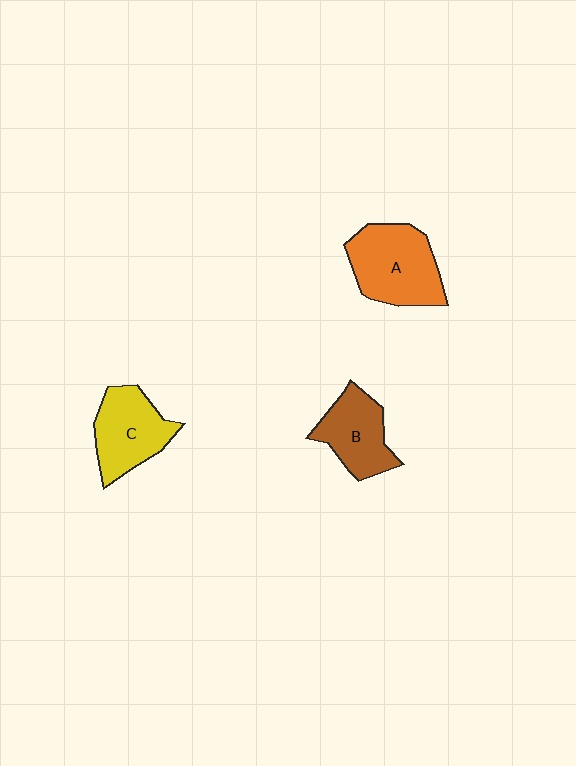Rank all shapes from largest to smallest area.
From largest to smallest: A (orange), C (yellow), B (brown).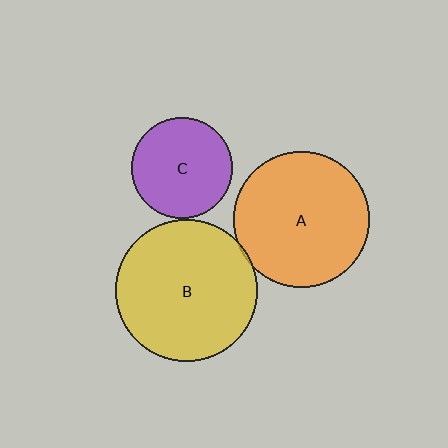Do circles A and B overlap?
Yes.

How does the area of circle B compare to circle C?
Approximately 2.0 times.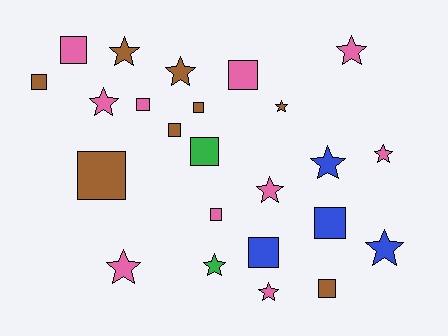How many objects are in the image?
There are 24 objects.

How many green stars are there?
There is 1 green star.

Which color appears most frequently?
Pink, with 10 objects.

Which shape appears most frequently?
Star, with 12 objects.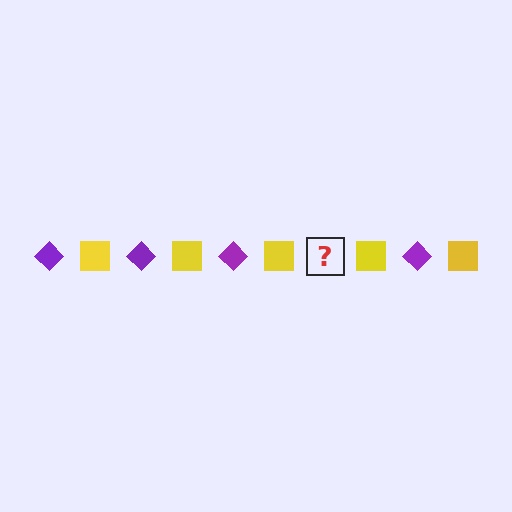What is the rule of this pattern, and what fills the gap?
The rule is that the pattern alternates between purple diamond and yellow square. The gap should be filled with a purple diamond.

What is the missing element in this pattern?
The missing element is a purple diamond.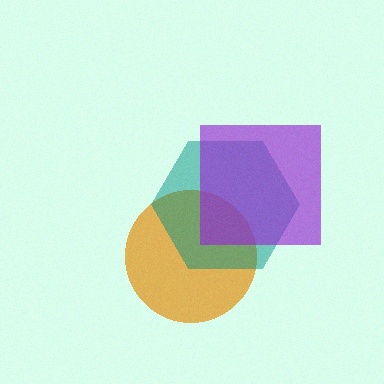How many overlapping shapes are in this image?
There are 3 overlapping shapes in the image.